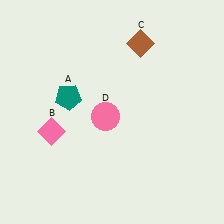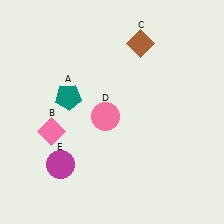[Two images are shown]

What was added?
A magenta circle (E) was added in Image 2.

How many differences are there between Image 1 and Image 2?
There is 1 difference between the two images.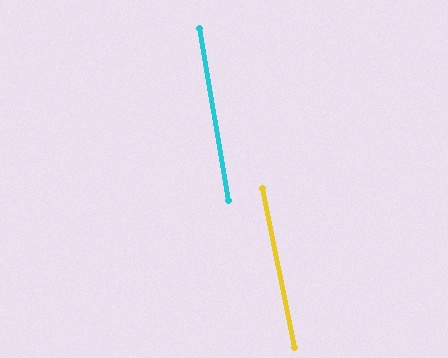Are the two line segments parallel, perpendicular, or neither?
Parallel — their directions differ by only 1.5°.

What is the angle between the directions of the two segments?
Approximately 1 degree.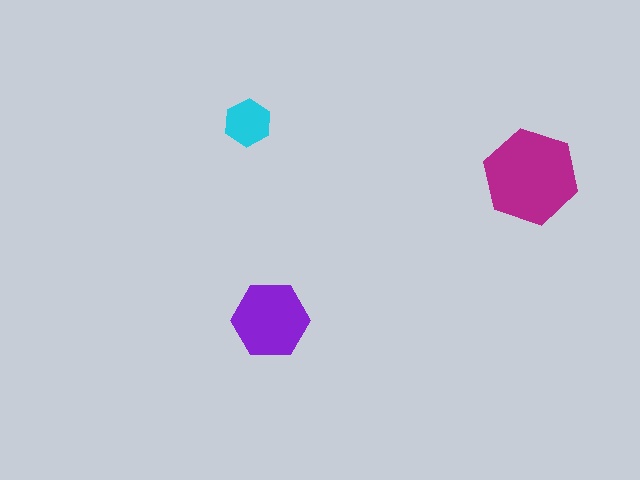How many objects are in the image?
There are 3 objects in the image.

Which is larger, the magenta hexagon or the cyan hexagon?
The magenta one.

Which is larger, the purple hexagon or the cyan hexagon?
The purple one.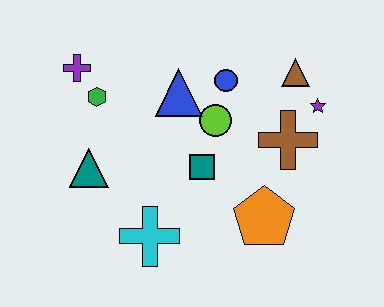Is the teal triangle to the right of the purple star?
No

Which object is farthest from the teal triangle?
The purple star is farthest from the teal triangle.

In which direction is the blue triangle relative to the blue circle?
The blue triangle is to the left of the blue circle.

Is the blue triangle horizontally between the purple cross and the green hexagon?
No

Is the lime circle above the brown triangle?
No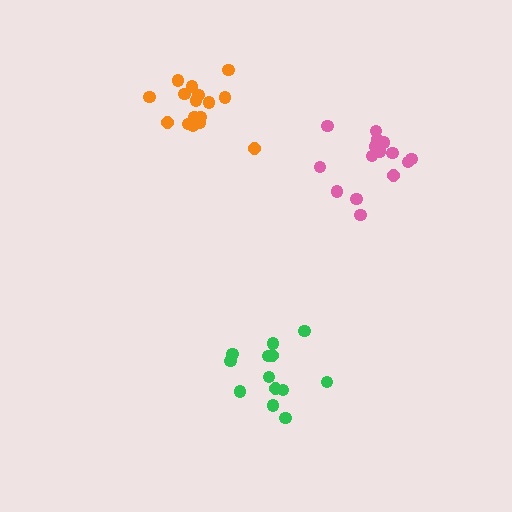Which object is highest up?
The orange cluster is topmost.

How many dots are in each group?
Group 1: 15 dots, Group 2: 16 dots, Group 3: 13 dots (44 total).